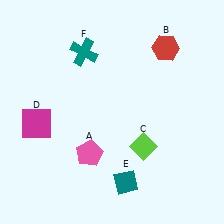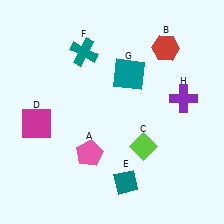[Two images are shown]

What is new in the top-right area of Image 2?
A purple cross (H) was added in the top-right area of Image 2.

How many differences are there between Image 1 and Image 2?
There are 2 differences between the two images.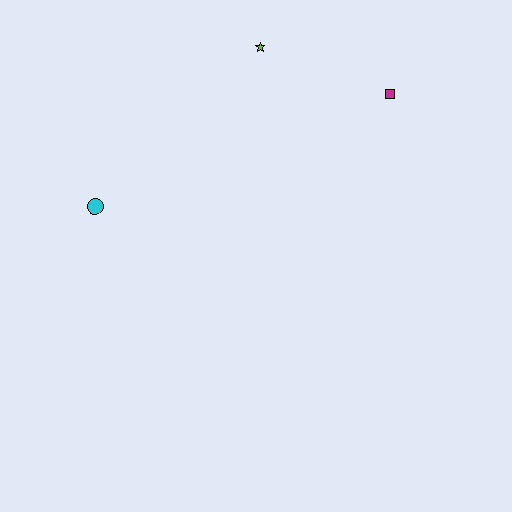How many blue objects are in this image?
There are no blue objects.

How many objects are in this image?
There are 3 objects.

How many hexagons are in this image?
There are no hexagons.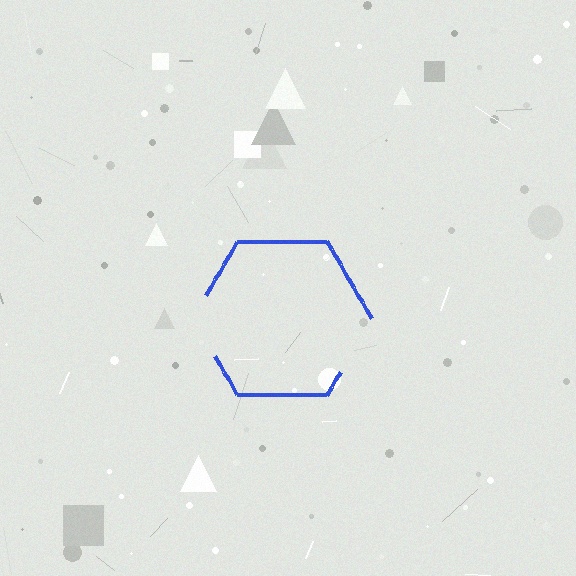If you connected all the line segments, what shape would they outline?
They would outline a hexagon.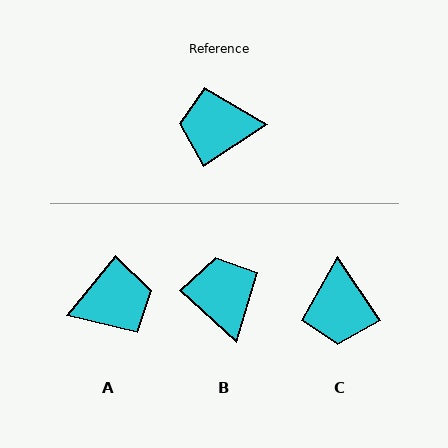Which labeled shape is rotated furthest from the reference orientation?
A, about 163 degrees away.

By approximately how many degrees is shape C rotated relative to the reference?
Approximately 91 degrees counter-clockwise.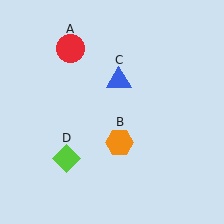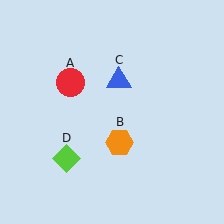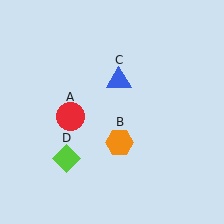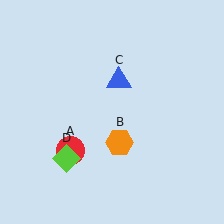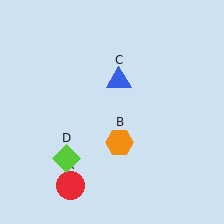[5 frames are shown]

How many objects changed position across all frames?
1 object changed position: red circle (object A).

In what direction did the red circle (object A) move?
The red circle (object A) moved down.